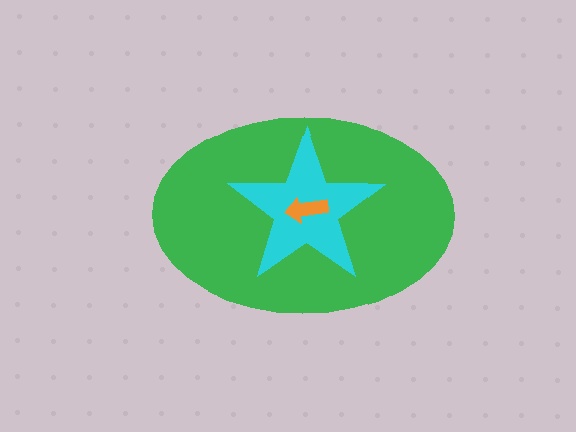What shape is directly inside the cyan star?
The orange arrow.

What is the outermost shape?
The green ellipse.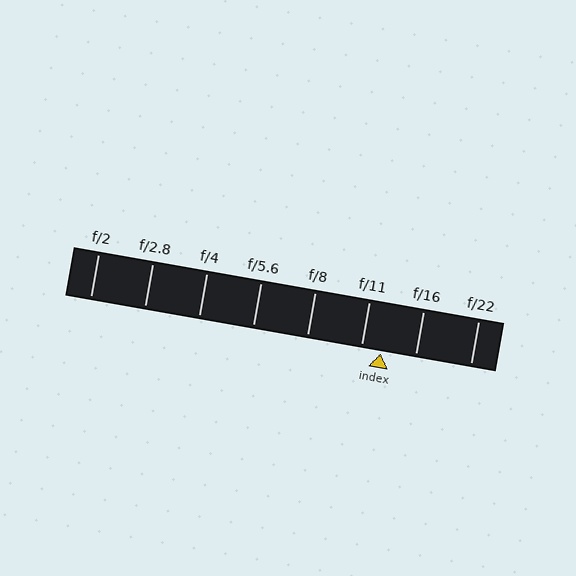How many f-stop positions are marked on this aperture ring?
There are 8 f-stop positions marked.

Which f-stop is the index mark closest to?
The index mark is closest to f/11.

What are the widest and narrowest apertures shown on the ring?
The widest aperture shown is f/2 and the narrowest is f/22.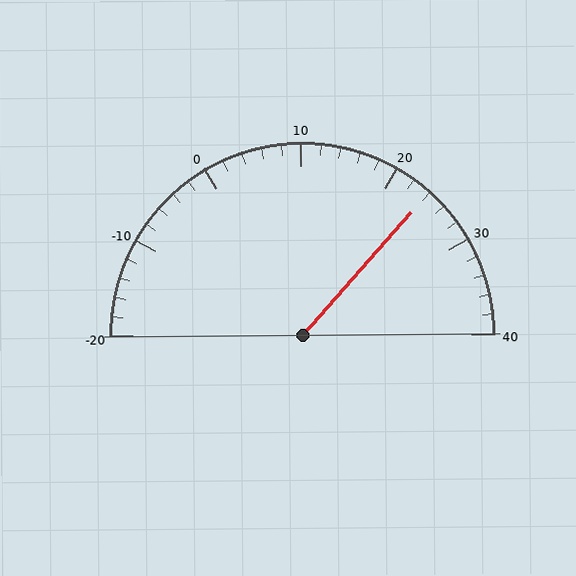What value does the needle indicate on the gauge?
The needle indicates approximately 24.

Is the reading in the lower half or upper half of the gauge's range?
The reading is in the upper half of the range (-20 to 40).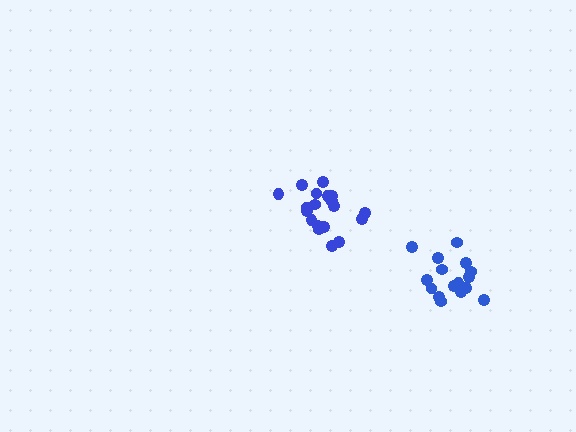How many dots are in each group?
Group 1: 16 dots, Group 2: 20 dots (36 total).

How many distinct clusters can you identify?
There are 2 distinct clusters.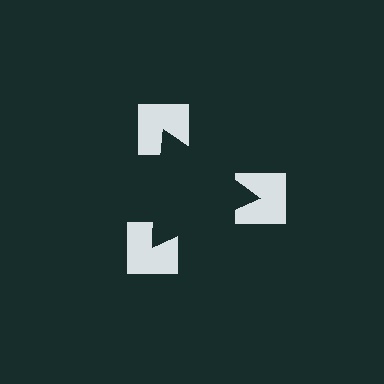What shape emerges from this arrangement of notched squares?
An illusory triangle — its edges are inferred from the aligned wedge cuts in the notched squares, not physically drawn.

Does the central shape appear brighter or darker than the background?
It typically appears slightly darker than the background, even though no actual brightness change is drawn.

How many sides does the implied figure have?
3 sides.